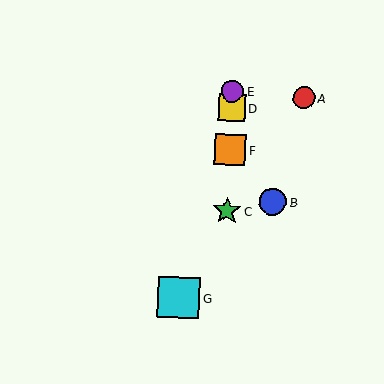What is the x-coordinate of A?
Object A is at x≈304.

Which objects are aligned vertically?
Objects C, D, E, F are aligned vertically.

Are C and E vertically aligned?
Yes, both are at x≈227.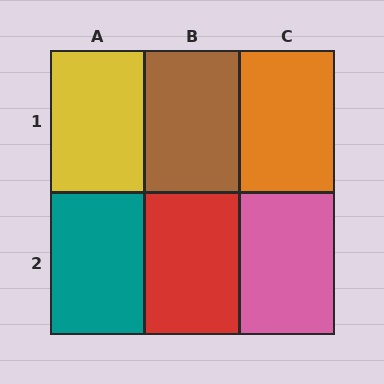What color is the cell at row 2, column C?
Pink.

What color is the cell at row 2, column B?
Red.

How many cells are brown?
1 cell is brown.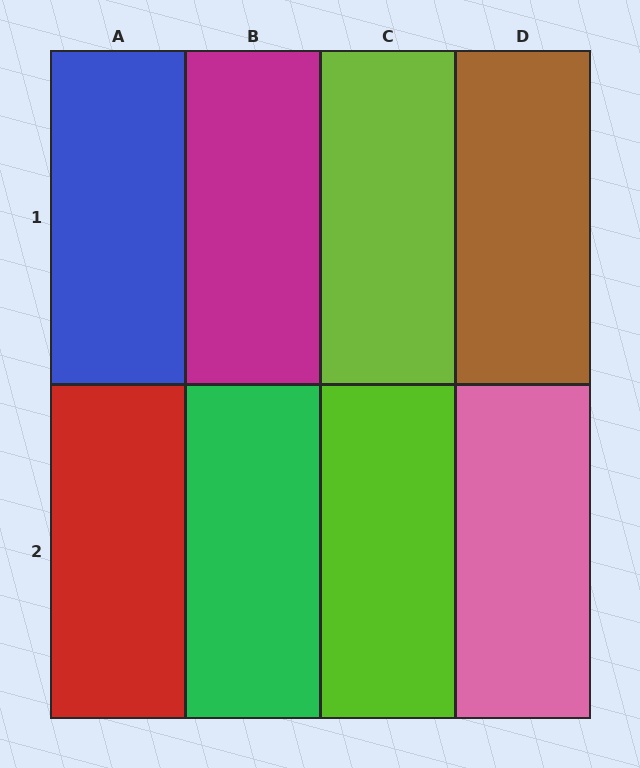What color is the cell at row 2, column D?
Pink.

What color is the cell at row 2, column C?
Lime.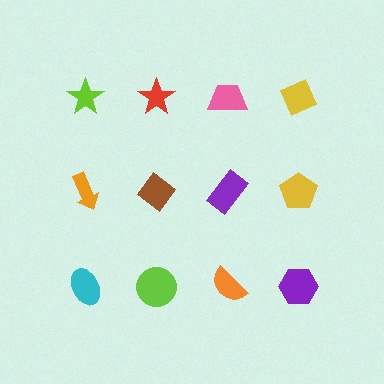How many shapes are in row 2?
4 shapes.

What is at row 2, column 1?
An orange arrow.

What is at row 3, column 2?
A lime circle.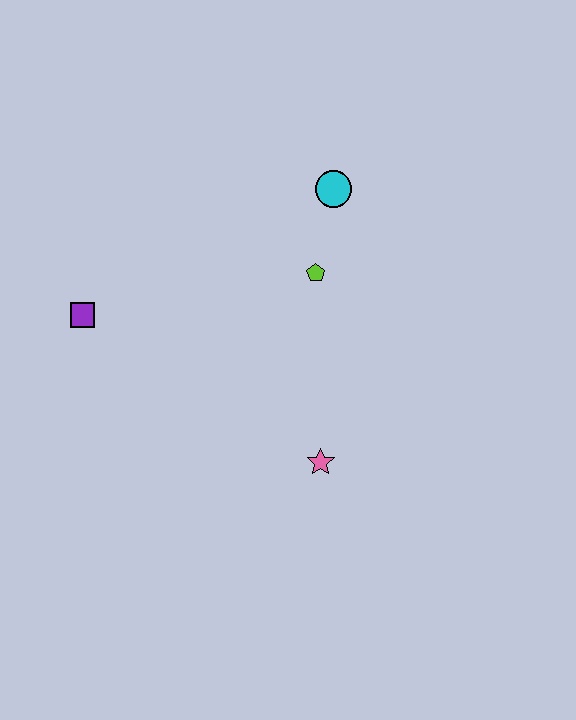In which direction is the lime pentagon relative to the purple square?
The lime pentagon is to the right of the purple square.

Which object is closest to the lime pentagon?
The cyan circle is closest to the lime pentagon.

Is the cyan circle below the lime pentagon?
No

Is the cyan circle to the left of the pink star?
No